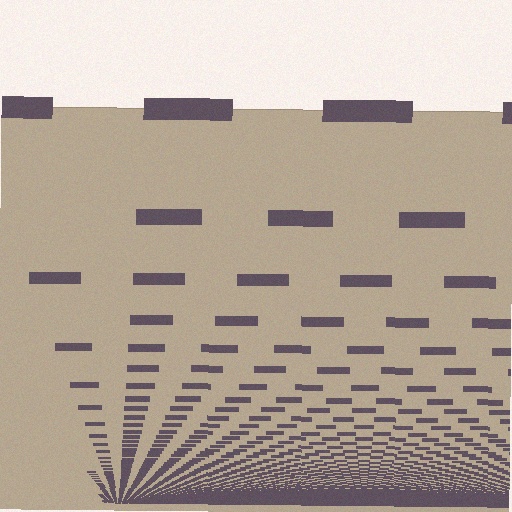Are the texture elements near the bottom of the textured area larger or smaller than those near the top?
Smaller. The gradient is inverted — elements near the bottom are smaller and denser.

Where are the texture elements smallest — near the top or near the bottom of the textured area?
Near the bottom.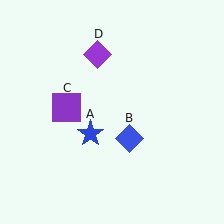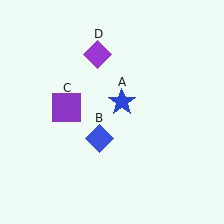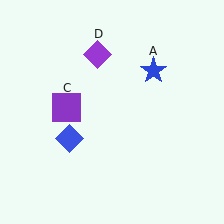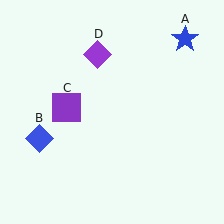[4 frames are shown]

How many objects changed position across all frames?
2 objects changed position: blue star (object A), blue diamond (object B).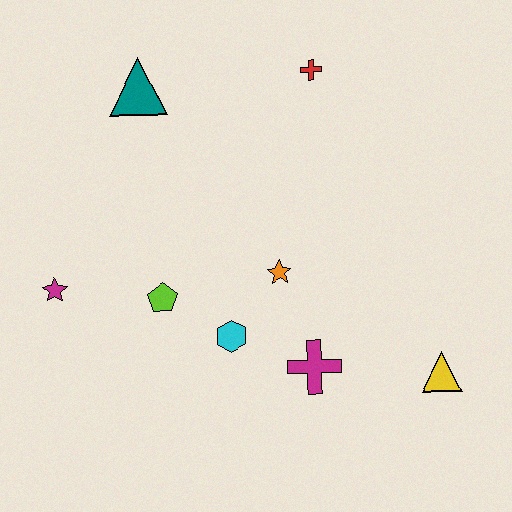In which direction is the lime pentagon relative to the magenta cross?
The lime pentagon is to the left of the magenta cross.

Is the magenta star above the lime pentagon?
Yes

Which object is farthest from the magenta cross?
The teal triangle is farthest from the magenta cross.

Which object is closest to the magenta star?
The lime pentagon is closest to the magenta star.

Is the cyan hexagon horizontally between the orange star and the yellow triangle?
No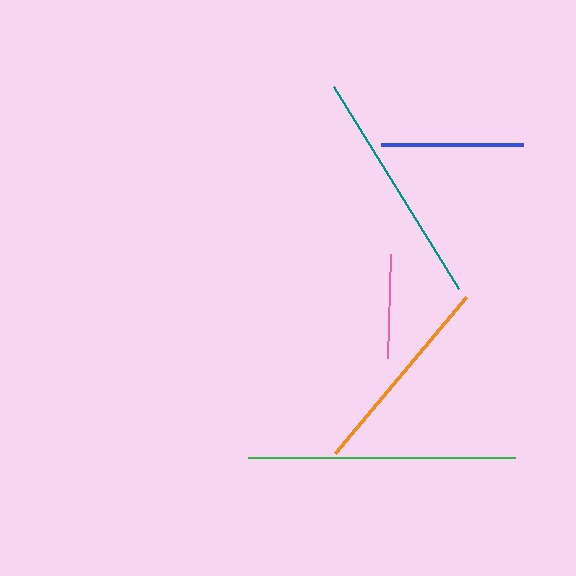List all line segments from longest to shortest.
From longest to shortest: green, teal, orange, blue, pink.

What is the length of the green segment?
The green segment is approximately 266 pixels long.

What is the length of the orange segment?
The orange segment is approximately 204 pixels long.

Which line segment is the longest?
The green line is the longest at approximately 266 pixels.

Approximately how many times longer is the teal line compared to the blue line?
The teal line is approximately 1.7 times the length of the blue line.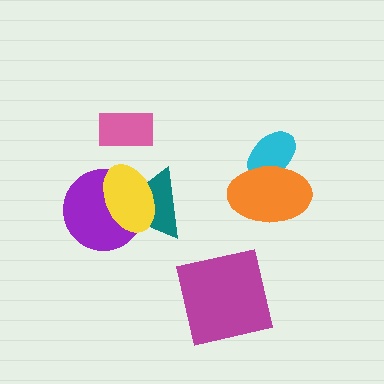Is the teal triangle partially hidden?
Yes, it is partially covered by another shape.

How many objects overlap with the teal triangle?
2 objects overlap with the teal triangle.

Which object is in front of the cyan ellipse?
The orange ellipse is in front of the cyan ellipse.